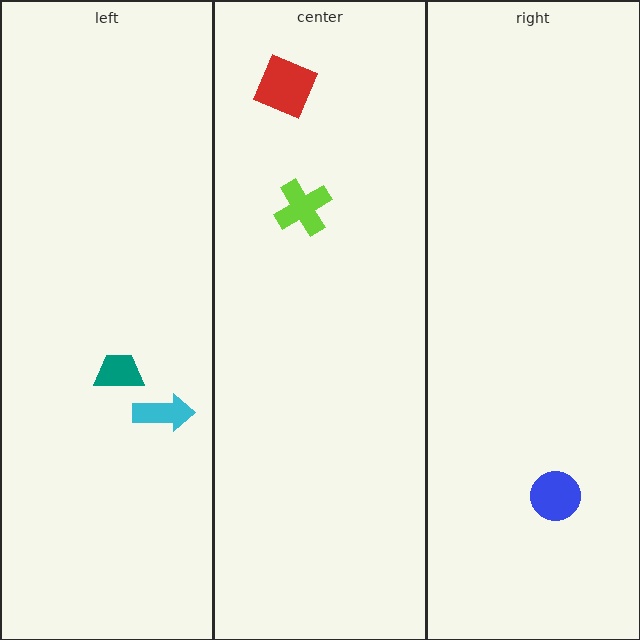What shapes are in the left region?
The cyan arrow, the teal trapezoid.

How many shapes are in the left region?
2.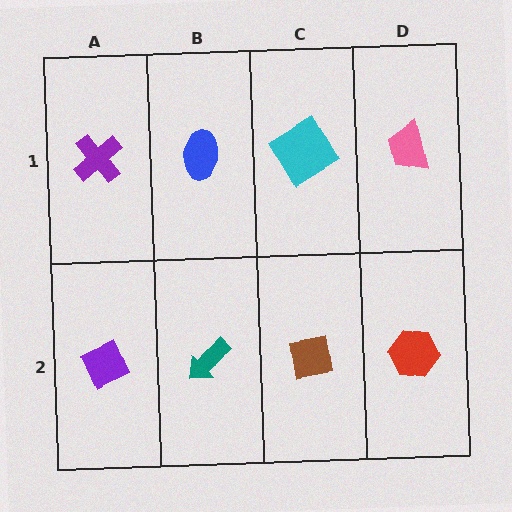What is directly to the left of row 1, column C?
A blue ellipse.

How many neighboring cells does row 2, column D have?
2.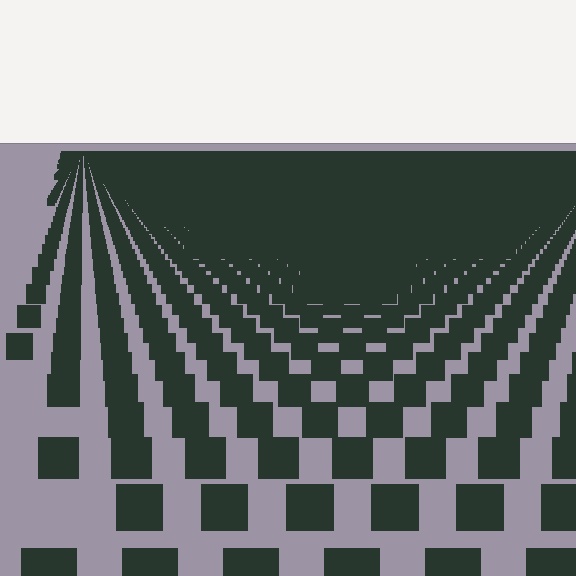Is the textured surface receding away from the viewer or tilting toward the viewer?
The surface is receding away from the viewer. Texture elements get smaller and denser toward the top.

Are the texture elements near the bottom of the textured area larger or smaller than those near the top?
Larger. Near the bottom, elements are closer to the viewer and appear at a bigger on-screen size.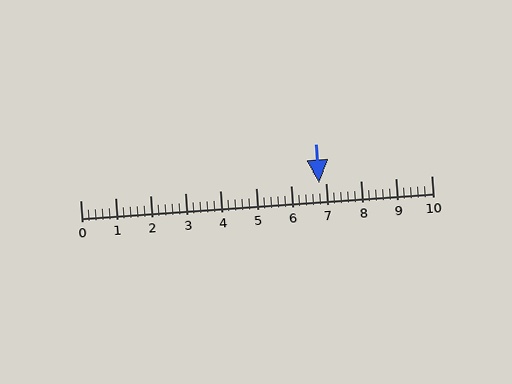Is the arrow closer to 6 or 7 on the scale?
The arrow is closer to 7.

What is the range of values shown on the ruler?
The ruler shows values from 0 to 10.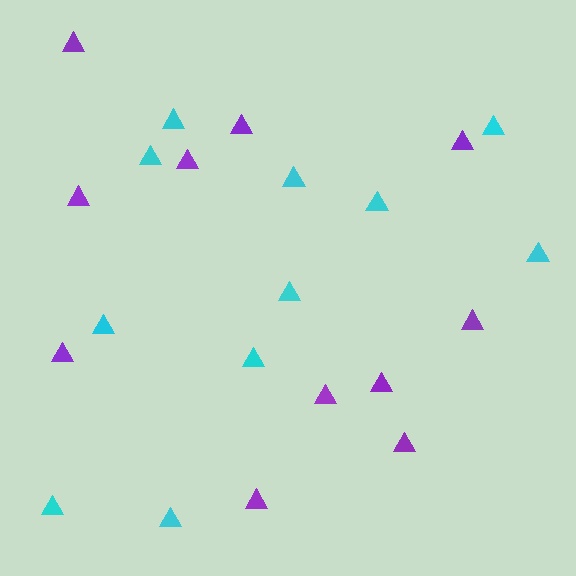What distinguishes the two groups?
There are 2 groups: one group of purple triangles (11) and one group of cyan triangles (11).